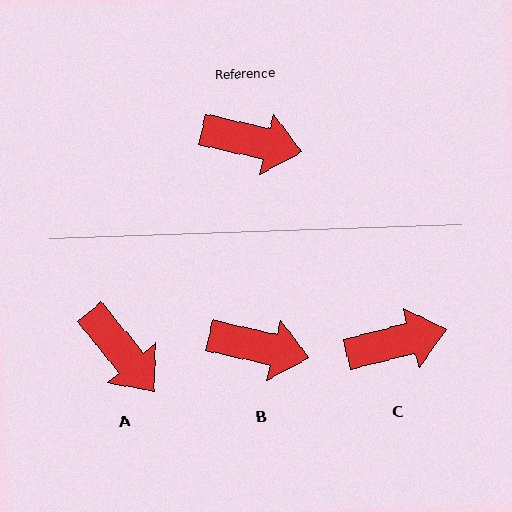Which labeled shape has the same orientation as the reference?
B.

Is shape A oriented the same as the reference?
No, it is off by about 37 degrees.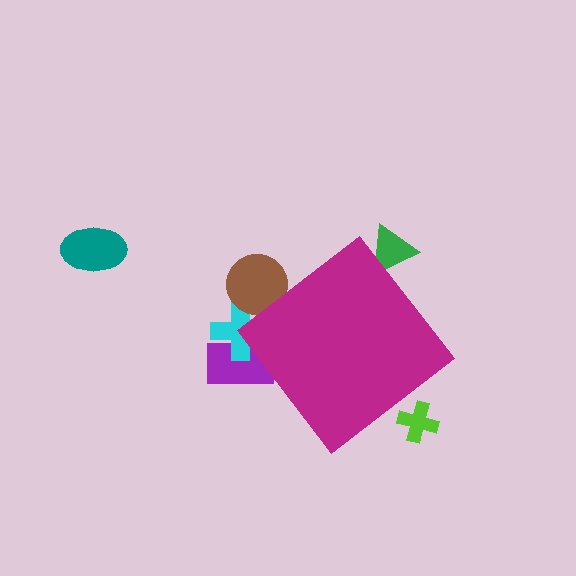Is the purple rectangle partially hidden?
Yes, the purple rectangle is partially hidden behind the magenta diamond.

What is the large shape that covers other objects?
A magenta diamond.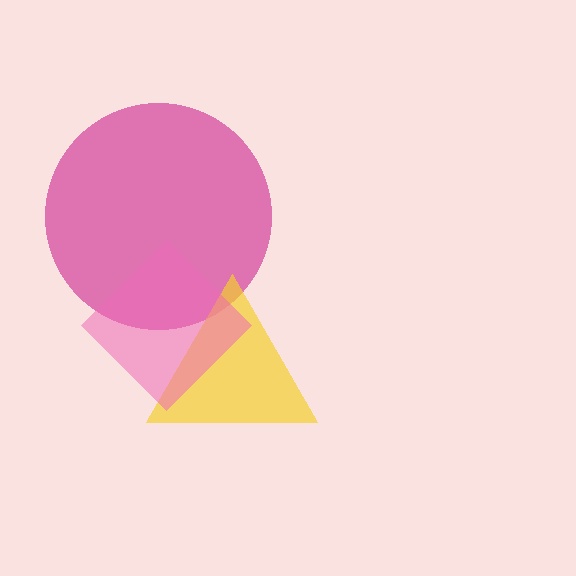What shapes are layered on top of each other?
The layered shapes are: a magenta circle, a yellow triangle, a pink diamond.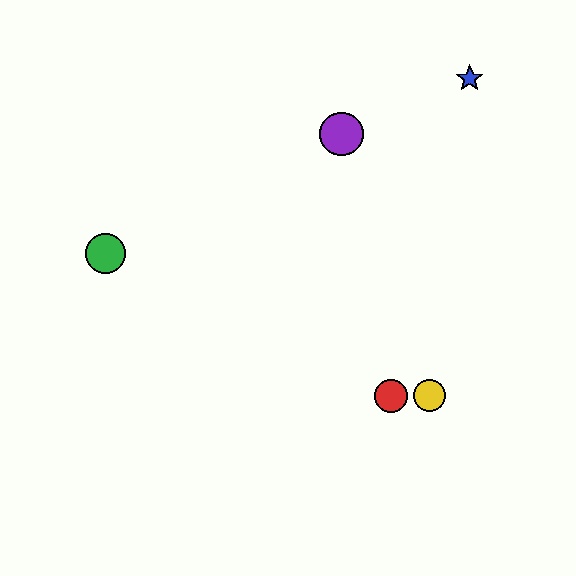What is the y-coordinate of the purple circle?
The purple circle is at y≈134.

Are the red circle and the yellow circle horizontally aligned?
Yes, both are at y≈396.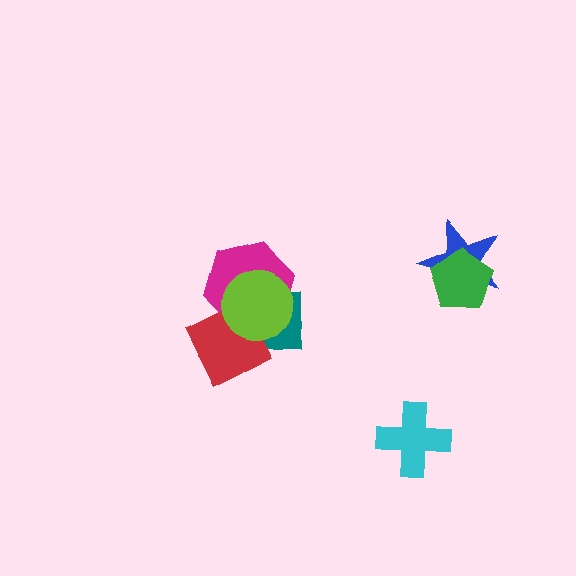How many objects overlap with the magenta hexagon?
3 objects overlap with the magenta hexagon.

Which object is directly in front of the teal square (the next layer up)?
The magenta hexagon is directly in front of the teal square.